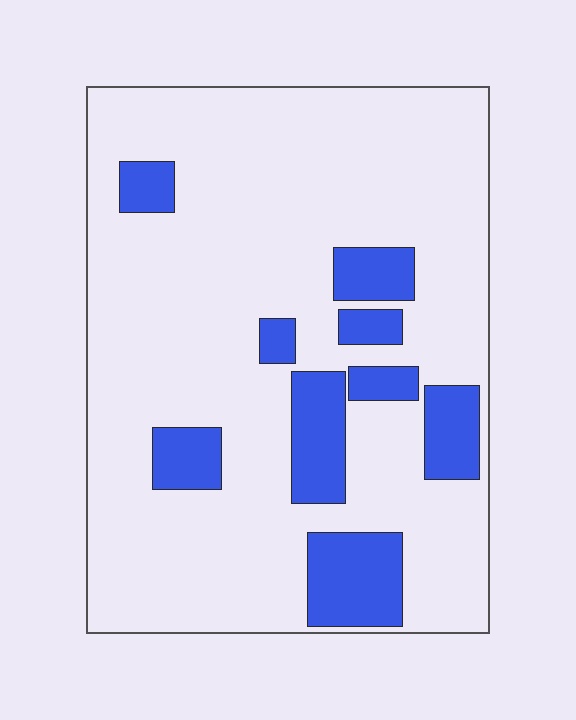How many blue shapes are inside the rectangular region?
9.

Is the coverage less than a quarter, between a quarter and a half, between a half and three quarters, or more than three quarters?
Less than a quarter.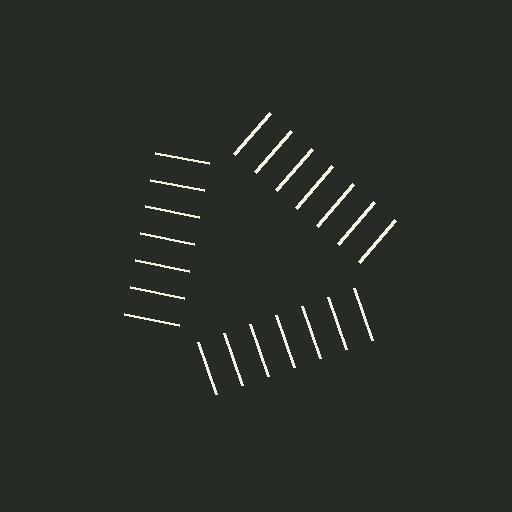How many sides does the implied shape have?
3 sides — the line-ends trace a triangle.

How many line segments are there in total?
21 — 7 along each of the 3 edges.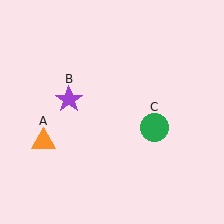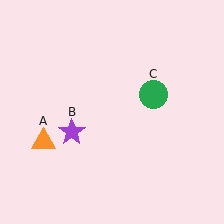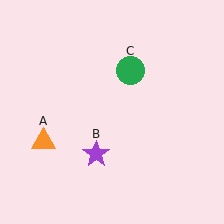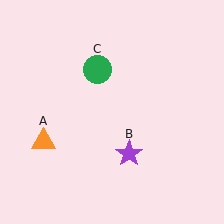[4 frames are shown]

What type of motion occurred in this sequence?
The purple star (object B), green circle (object C) rotated counterclockwise around the center of the scene.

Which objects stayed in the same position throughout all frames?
Orange triangle (object A) remained stationary.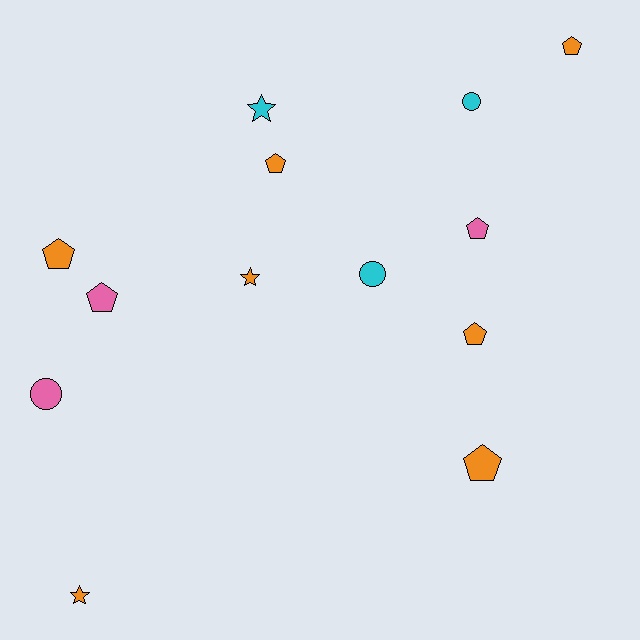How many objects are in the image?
There are 13 objects.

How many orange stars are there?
There are 2 orange stars.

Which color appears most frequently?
Orange, with 7 objects.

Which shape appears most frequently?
Pentagon, with 7 objects.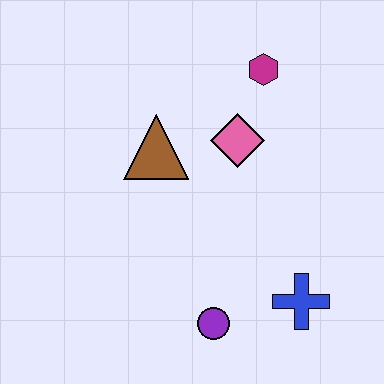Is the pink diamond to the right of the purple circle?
Yes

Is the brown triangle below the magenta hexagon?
Yes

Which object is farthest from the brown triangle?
The blue cross is farthest from the brown triangle.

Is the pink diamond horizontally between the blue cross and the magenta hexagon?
No